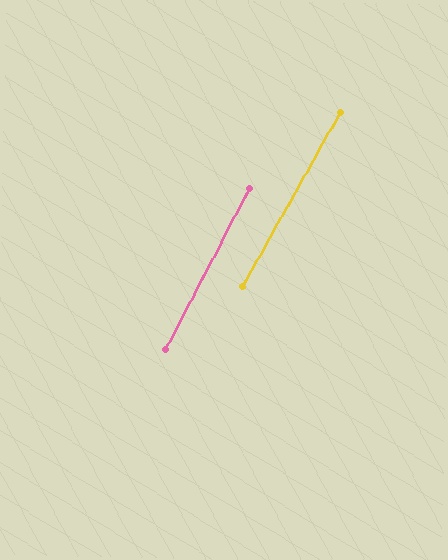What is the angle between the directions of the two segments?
Approximately 2 degrees.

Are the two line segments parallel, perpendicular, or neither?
Parallel — their directions differ by only 1.9°.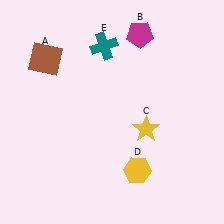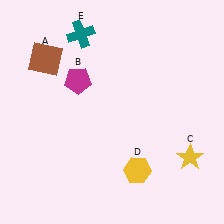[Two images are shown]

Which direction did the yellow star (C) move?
The yellow star (C) moved right.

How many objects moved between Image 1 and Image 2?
3 objects moved between the two images.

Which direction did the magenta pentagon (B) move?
The magenta pentagon (B) moved left.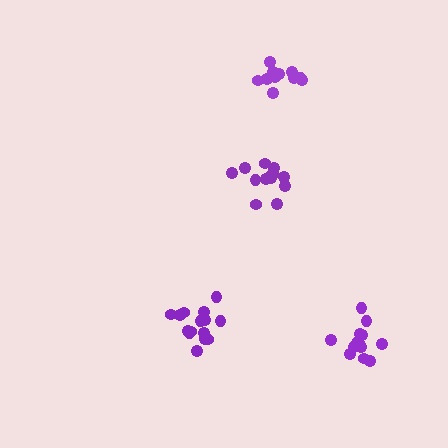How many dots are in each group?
Group 1: 11 dots, Group 2: 16 dots, Group 3: 14 dots, Group 4: 13 dots (54 total).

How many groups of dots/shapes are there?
There are 4 groups.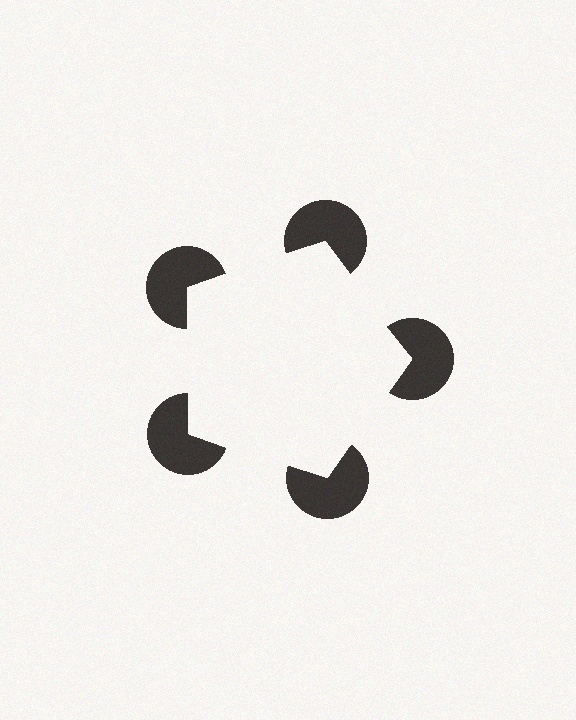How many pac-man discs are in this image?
There are 5 — one at each vertex of the illusory pentagon.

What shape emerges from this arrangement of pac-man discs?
An illusory pentagon — its edges are inferred from the aligned wedge cuts in the pac-man discs, not physically drawn.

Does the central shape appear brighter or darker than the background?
It typically appears slightly brighter than the background, even though no actual brightness change is drawn.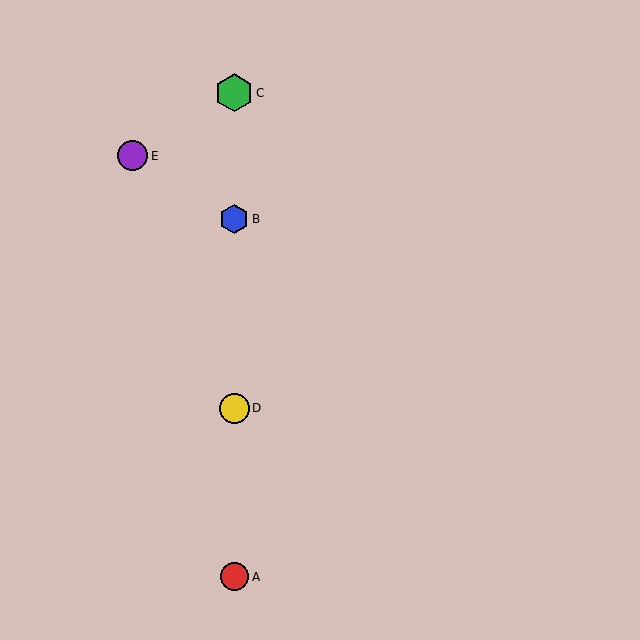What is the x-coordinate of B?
Object B is at x≈234.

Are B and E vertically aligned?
No, B is at x≈234 and E is at x≈133.